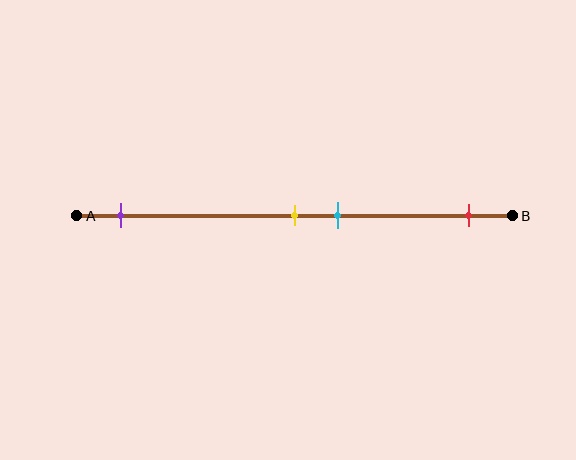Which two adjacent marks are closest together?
The yellow and cyan marks are the closest adjacent pair.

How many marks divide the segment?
There are 4 marks dividing the segment.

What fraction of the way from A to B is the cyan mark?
The cyan mark is approximately 60% (0.6) of the way from A to B.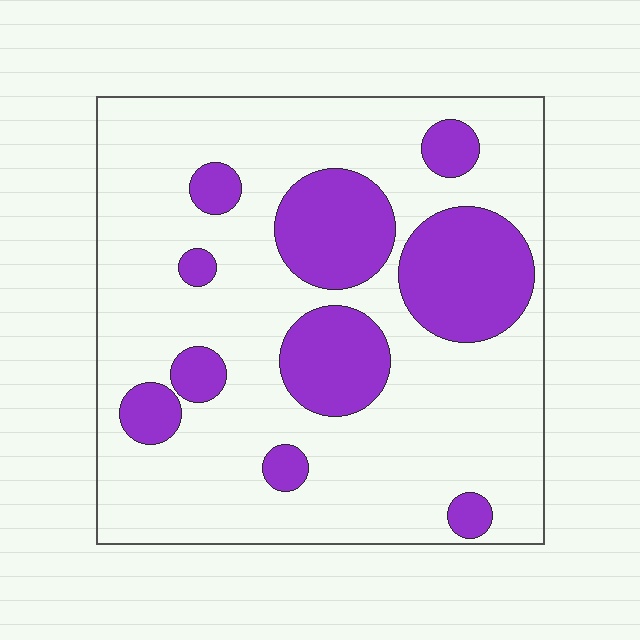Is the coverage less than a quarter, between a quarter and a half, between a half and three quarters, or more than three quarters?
Between a quarter and a half.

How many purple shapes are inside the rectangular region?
10.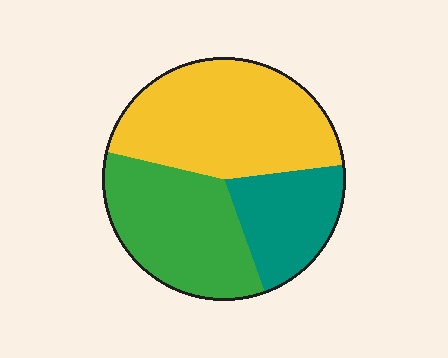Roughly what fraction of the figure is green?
Green covers 34% of the figure.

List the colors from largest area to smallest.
From largest to smallest: yellow, green, teal.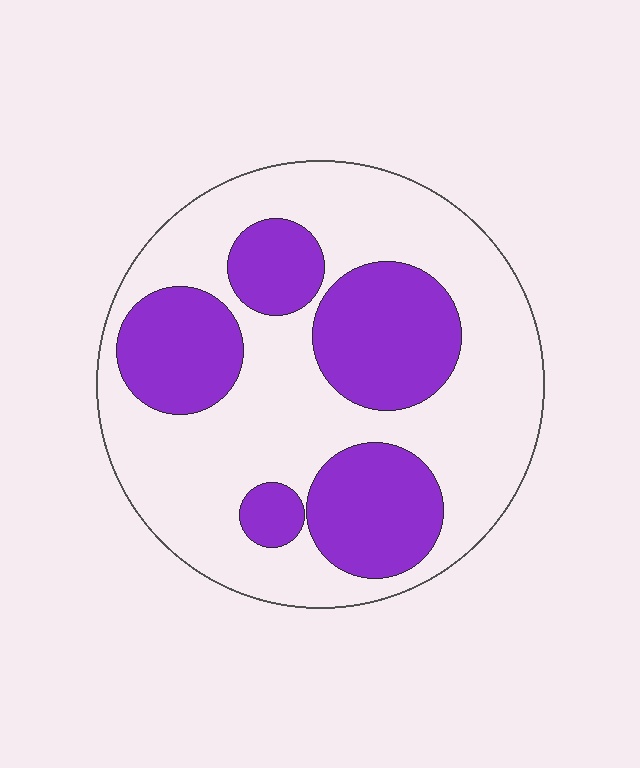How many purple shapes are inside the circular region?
5.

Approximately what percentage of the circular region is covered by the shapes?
Approximately 35%.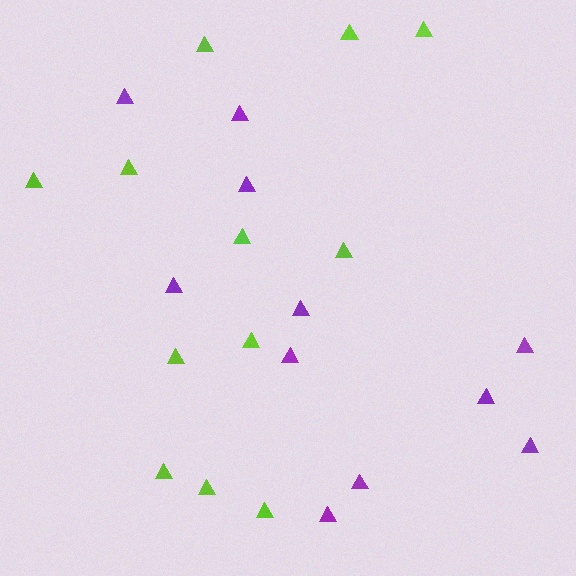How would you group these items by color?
There are 2 groups: one group of purple triangles (11) and one group of lime triangles (12).